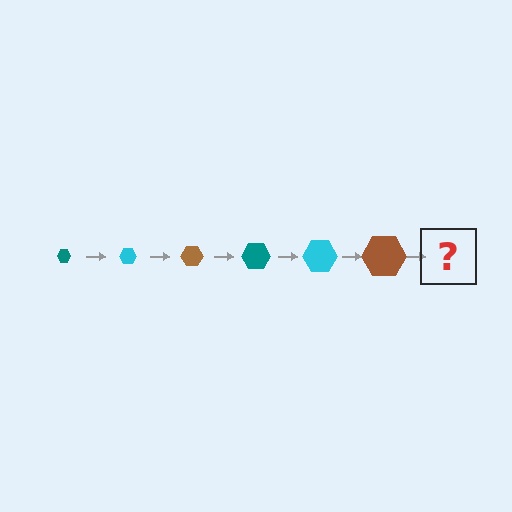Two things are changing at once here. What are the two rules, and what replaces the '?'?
The two rules are that the hexagon grows larger each step and the color cycles through teal, cyan, and brown. The '?' should be a teal hexagon, larger than the previous one.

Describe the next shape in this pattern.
It should be a teal hexagon, larger than the previous one.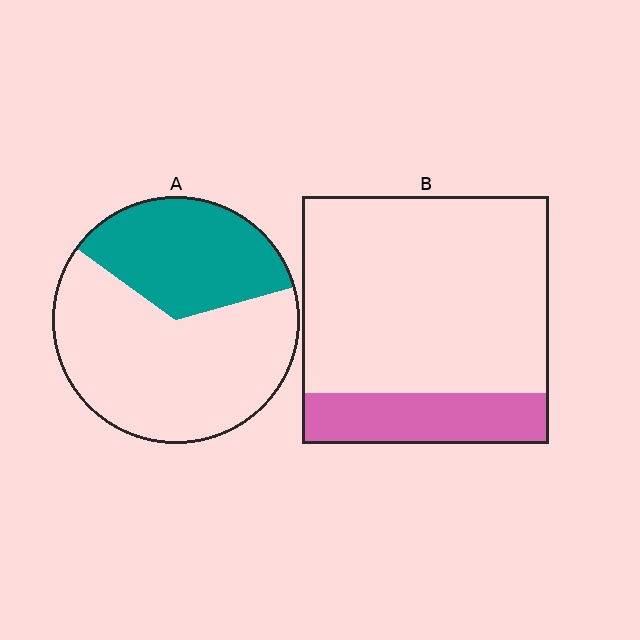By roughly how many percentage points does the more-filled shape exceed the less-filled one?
By roughly 15 percentage points (A over B).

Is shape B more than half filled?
No.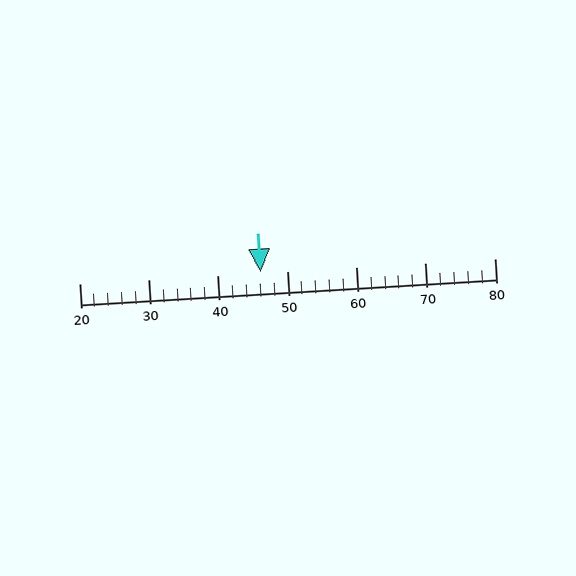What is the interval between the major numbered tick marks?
The major tick marks are spaced 10 units apart.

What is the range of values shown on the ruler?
The ruler shows values from 20 to 80.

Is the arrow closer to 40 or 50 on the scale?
The arrow is closer to 50.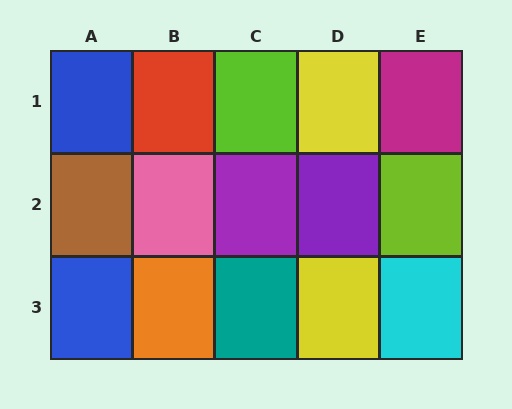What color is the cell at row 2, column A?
Brown.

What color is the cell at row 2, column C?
Purple.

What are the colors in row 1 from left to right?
Blue, red, lime, yellow, magenta.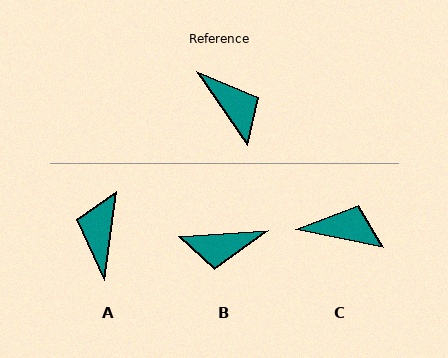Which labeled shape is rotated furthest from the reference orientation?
A, about 139 degrees away.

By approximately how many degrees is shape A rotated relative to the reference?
Approximately 139 degrees counter-clockwise.